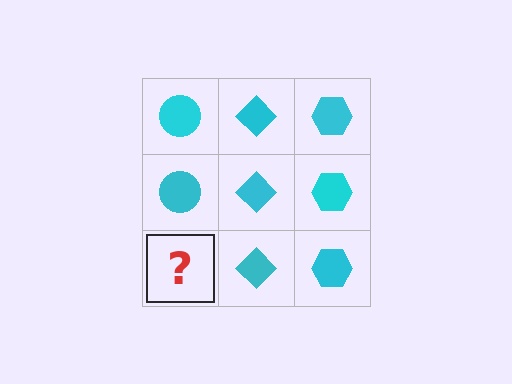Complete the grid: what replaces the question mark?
The question mark should be replaced with a cyan circle.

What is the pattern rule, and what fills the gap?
The rule is that each column has a consistent shape. The gap should be filled with a cyan circle.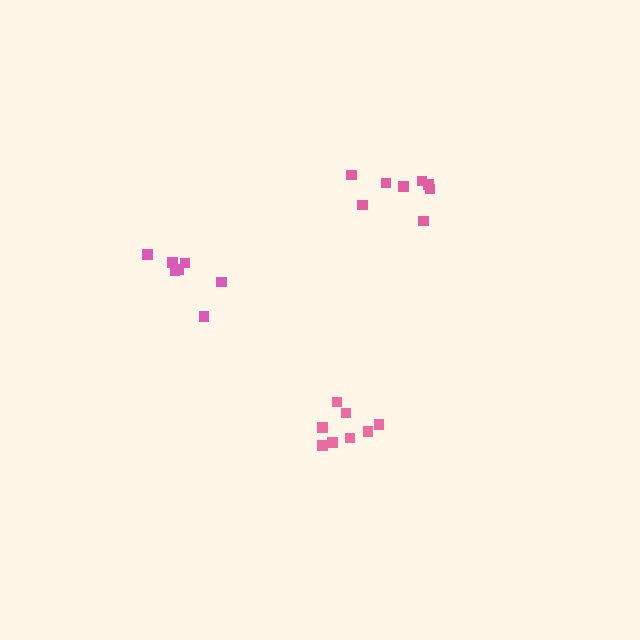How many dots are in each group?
Group 1: 8 dots, Group 2: 8 dots, Group 3: 7 dots (23 total).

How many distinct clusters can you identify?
There are 3 distinct clusters.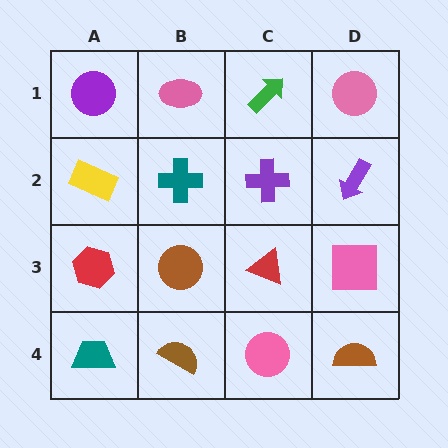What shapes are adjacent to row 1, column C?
A purple cross (row 2, column C), a pink ellipse (row 1, column B), a pink circle (row 1, column D).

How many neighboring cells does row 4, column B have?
3.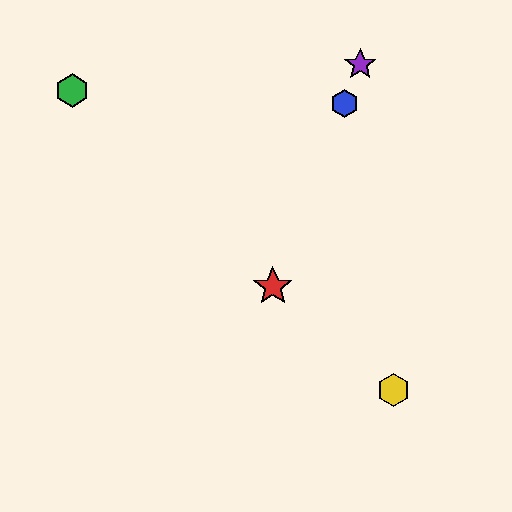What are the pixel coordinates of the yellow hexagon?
The yellow hexagon is at (393, 390).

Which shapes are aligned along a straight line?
The red star, the blue hexagon, the purple star are aligned along a straight line.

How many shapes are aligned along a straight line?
3 shapes (the red star, the blue hexagon, the purple star) are aligned along a straight line.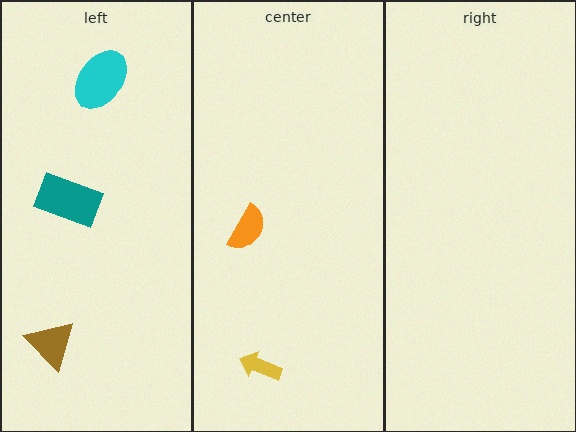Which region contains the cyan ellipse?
The left region.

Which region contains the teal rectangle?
The left region.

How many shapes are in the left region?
3.